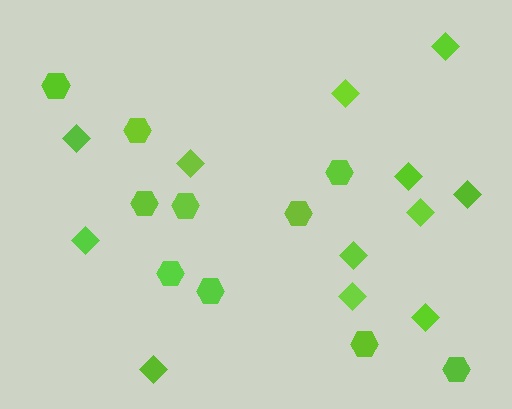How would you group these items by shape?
There are 2 groups: one group of hexagons (10) and one group of diamonds (12).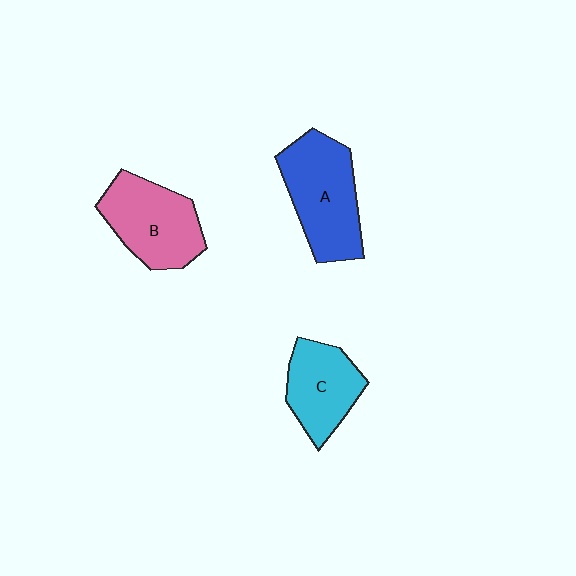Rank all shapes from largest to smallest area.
From largest to smallest: A (blue), B (pink), C (cyan).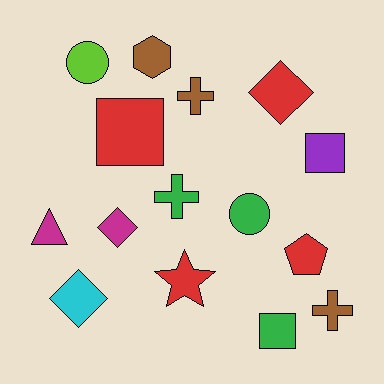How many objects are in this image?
There are 15 objects.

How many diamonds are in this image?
There are 3 diamonds.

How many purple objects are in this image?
There is 1 purple object.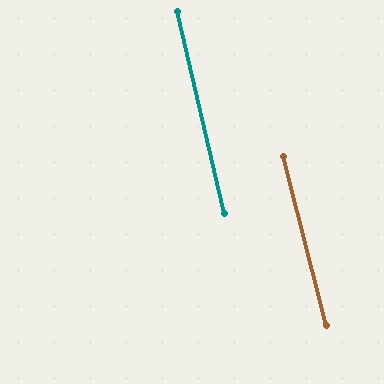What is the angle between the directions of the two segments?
Approximately 1 degree.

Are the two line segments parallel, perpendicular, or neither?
Parallel — their directions differ by only 1.2°.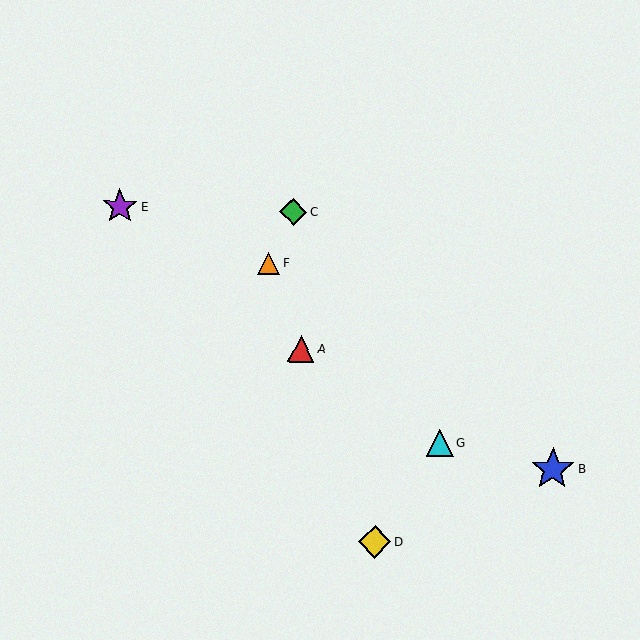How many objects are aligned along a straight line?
3 objects (A, D, F) are aligned along a straight line.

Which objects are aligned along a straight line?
Objects A, D, F are aligned along a straight line.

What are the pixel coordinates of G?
Object G is at (440, 443).